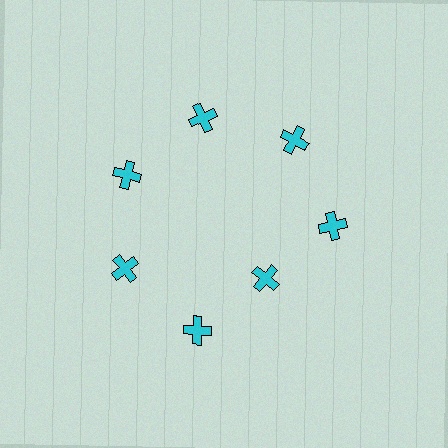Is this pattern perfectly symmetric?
No. The 7 cyan crosses are arranged in a ring, but one element near the 5 o'clock position is pulled inward toward the center, breaking the 7-fold rotational symmetry.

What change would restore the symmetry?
The symmetry would be restored by moving it outward, back onto the ring so that all 7 crosses sit at equal angles and equal distance from the center.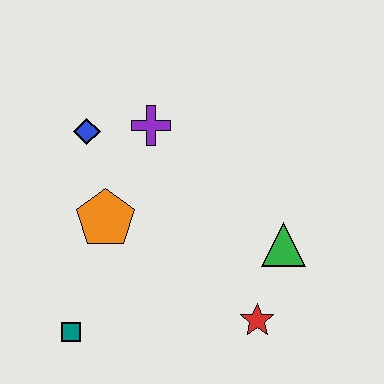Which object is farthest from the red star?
The blue diamond is farthest from the red star.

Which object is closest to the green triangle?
The red star is closest to the green triangle.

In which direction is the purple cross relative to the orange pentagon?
The purple cross is above the orange pentagon.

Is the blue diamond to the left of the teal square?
No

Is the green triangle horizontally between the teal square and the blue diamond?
No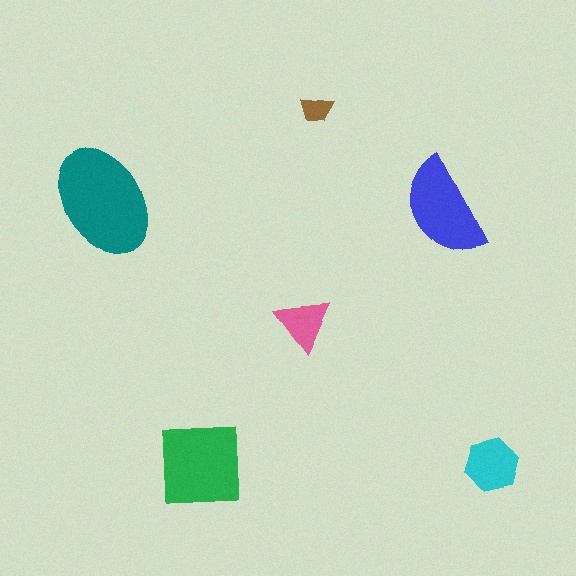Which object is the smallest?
The brown trapezoid.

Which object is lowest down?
The cyan hexagon is bottommost.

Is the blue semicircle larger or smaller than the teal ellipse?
Smaller.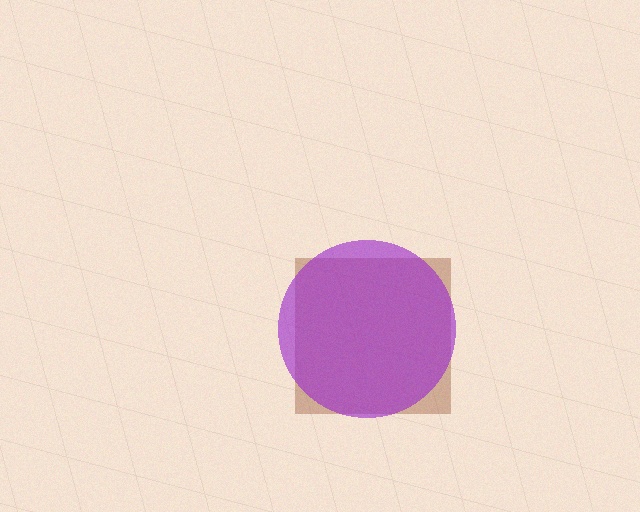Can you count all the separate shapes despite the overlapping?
Yes, there are 2 separate shapes.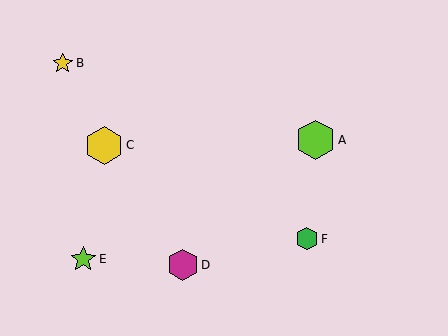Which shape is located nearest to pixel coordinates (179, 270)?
The magenta hexagon (labeled D) at (183, 265) is nearest to that location.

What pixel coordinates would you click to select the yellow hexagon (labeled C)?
Click at (104, 145) to select the yellow hexagon C.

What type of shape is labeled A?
Shape A is a lime hexagon.